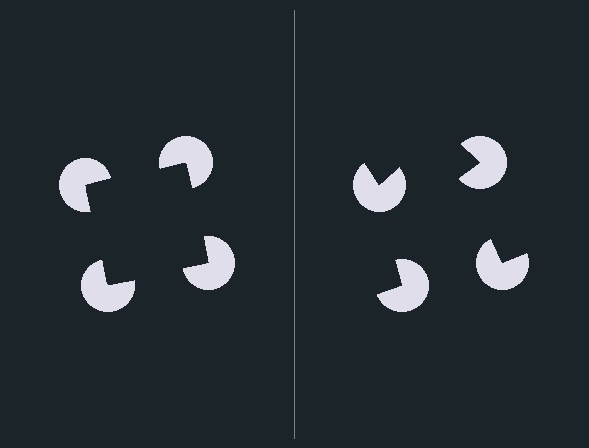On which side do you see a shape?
An illusory square appears on the left side. On the right side the wedge cuts are rotated, so no coherent shape forms.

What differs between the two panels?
The pac-man discs are positioned identically on both sides; only the wedge orientations differ. On the left they align to a square; on the right they are misaligned.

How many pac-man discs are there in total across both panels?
8 — 4 on each side.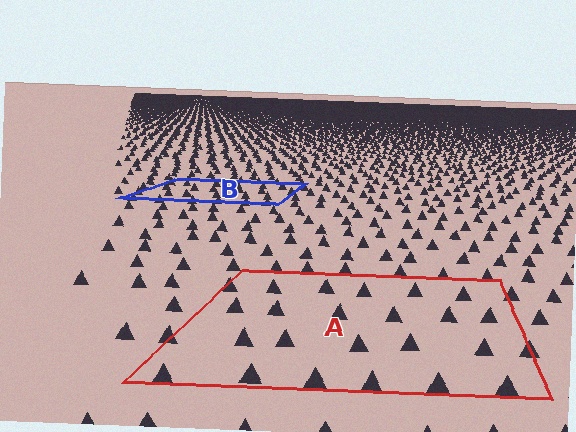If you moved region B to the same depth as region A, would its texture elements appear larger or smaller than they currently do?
They would appear larger. At a closer depth, the same texture elements are projected at a bigger on-screen size.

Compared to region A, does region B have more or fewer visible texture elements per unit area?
Region B has more texture elements per unit area — they are packed more densely because it is farther away.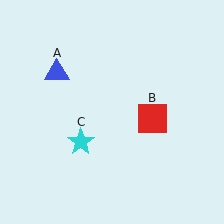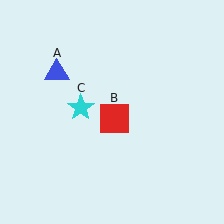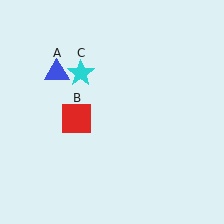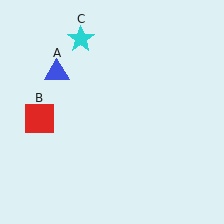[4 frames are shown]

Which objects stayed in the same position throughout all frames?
Blue triangle (object A) remained stationary.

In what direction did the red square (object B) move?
The red square (object B) moved left.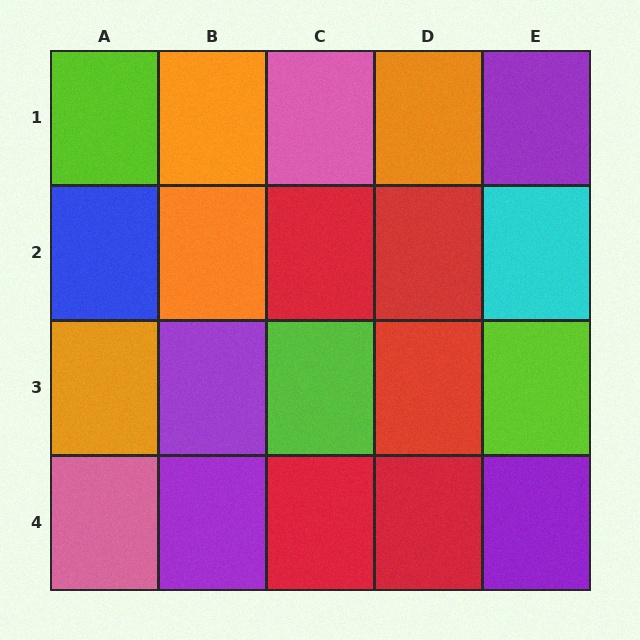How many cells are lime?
3 cells are lime.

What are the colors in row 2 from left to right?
Blue, orange, red, red, cyan.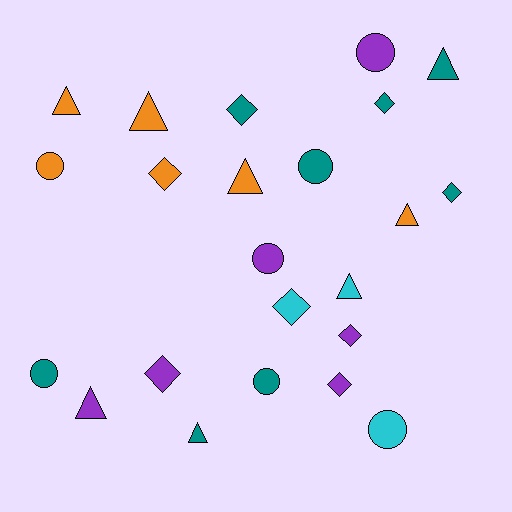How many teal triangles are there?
There are 2 teal triangles.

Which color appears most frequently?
Teal, with 8 objects.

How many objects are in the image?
There are 23 objects.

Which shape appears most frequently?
Triangle, with 8 objects.